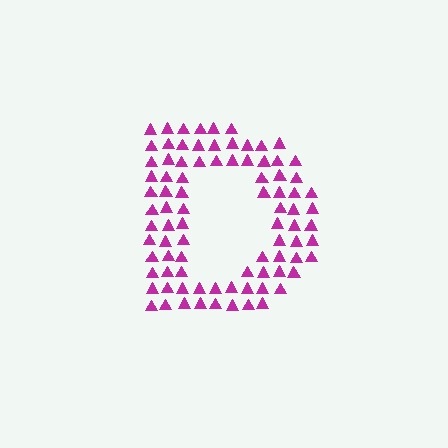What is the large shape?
The large shape is the letter D.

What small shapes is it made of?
It is made of small triangles.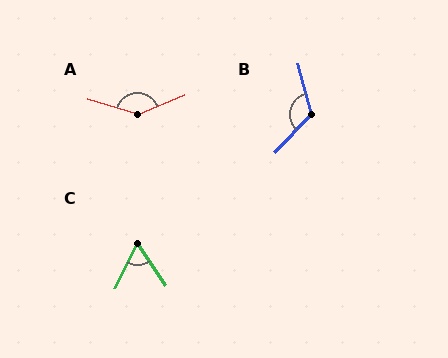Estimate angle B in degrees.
Approximately 122 degrees.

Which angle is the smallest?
C, at approximately 61 degrees.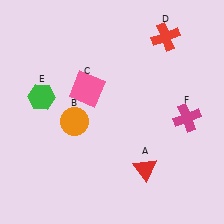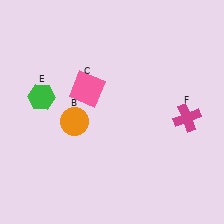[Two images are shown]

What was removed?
The red cross (D), the red triangle (A) were removed in Image 2.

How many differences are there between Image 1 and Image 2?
There are 2 differences between the two images.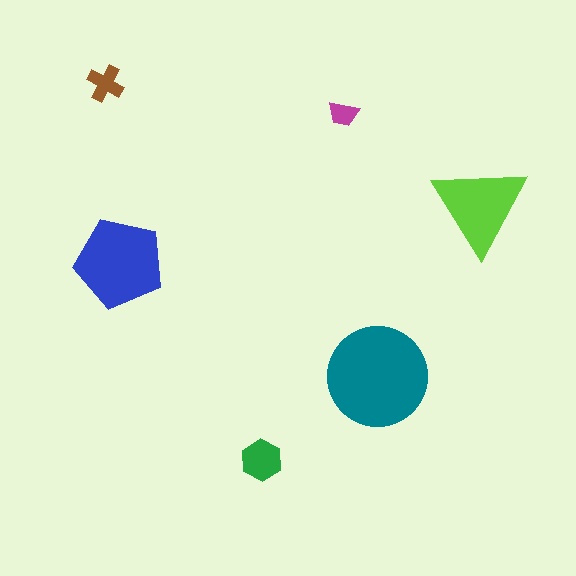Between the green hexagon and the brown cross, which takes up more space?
The green hexagon.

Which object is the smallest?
The magenta trapezoid.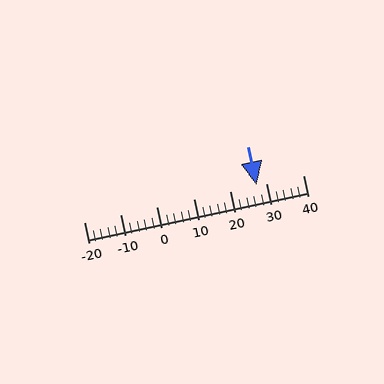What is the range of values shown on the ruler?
The ruler shows values from -20 to 40.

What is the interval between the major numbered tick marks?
The major tick marks are spaced 10 units apart.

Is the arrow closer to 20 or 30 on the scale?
The arrow is closer to 30.